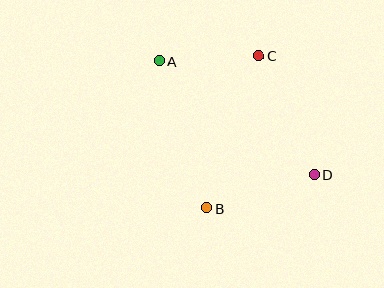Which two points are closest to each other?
Points A and C are closest to each other.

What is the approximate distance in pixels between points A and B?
The distance between A and B is approximately 154 pixels.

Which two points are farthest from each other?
Points A and D are farthest from each other.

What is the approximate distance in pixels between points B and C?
The distance between B and C is approximately 161 pixels.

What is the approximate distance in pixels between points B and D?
The distance between B and D is approximately 113 pixels.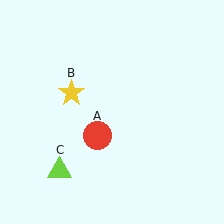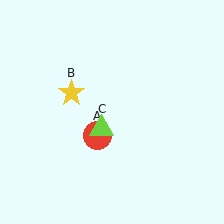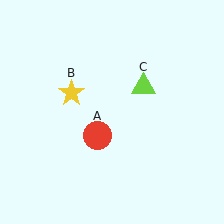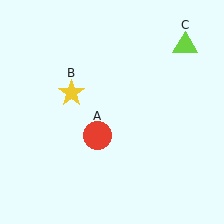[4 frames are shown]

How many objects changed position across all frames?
1 object changed position: lime triangle (object C).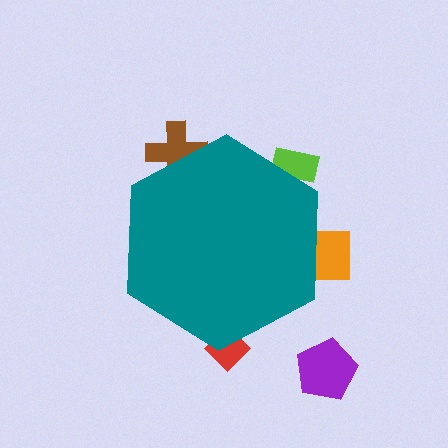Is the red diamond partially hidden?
Yes, the red diamond is partially hidden behind the teal hexagon.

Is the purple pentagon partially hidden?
No, the purple pentagon is fully visible.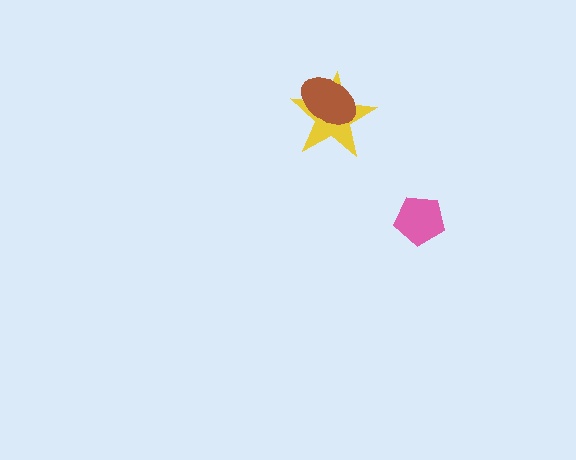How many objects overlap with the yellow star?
1 object overlaps with the yellow star.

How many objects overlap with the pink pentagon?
0 objects overlap with the pink pentagon.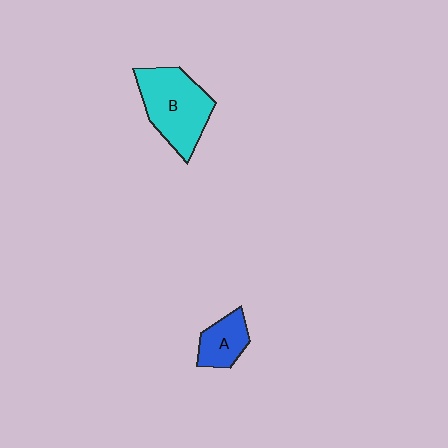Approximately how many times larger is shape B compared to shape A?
Approximately 2.1 times.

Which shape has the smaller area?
Shape A (blue).